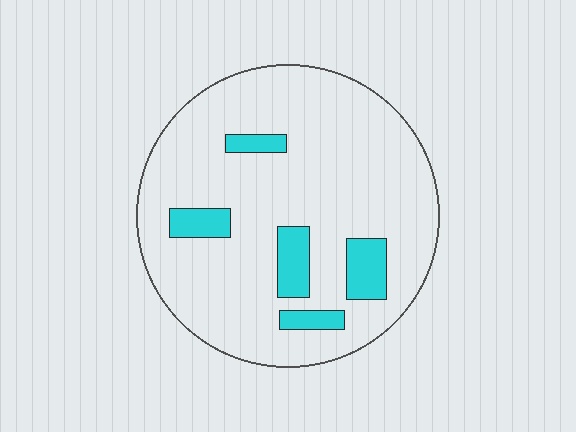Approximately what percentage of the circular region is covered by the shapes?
Approximately 15%.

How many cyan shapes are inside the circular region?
5.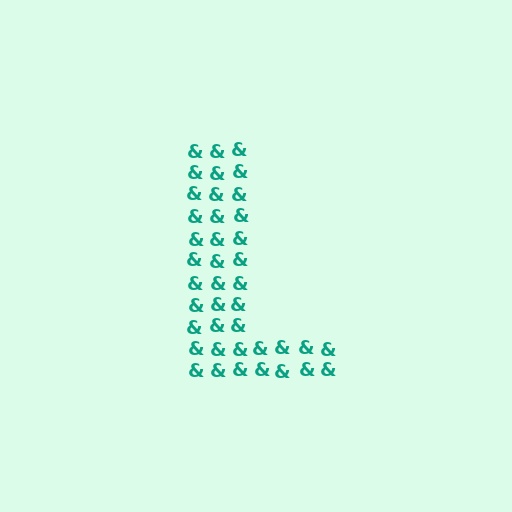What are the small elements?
The small elements are ampersands.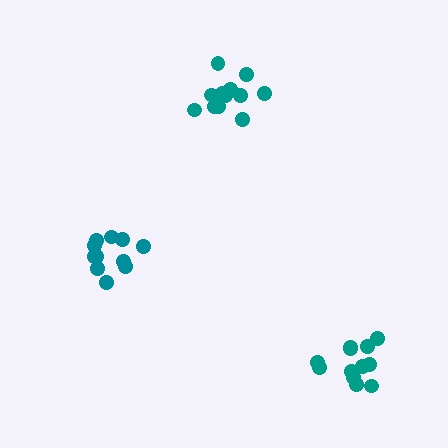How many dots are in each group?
Group 1: 11 dots, Group 2: 12 dots, Group 3: 12 dots (35 total).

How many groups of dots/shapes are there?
There are 3 groups.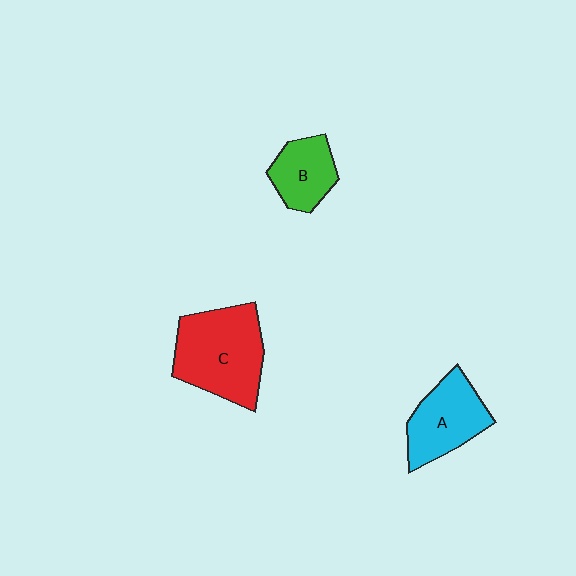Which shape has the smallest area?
Shape B (green).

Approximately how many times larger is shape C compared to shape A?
Approximately 1.4 times.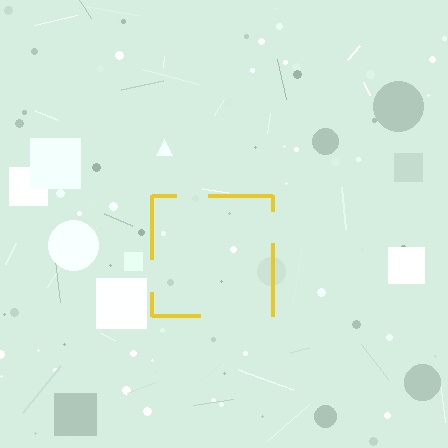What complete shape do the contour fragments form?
The contour fragments form a square.